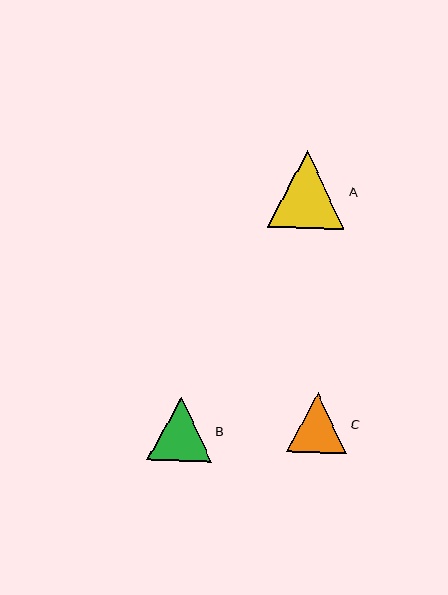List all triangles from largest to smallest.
From largest to smallest: A, B, C.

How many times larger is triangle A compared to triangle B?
Triangle A is approximately 1.2 times the size of triangle B.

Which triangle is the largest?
Triangle A is the largest with a size of approximately 78 pixels.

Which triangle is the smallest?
Triangle C is the smallest with a size of approximately 60 pixels.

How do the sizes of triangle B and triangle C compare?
Triangle B and triangle C are approximately the same size.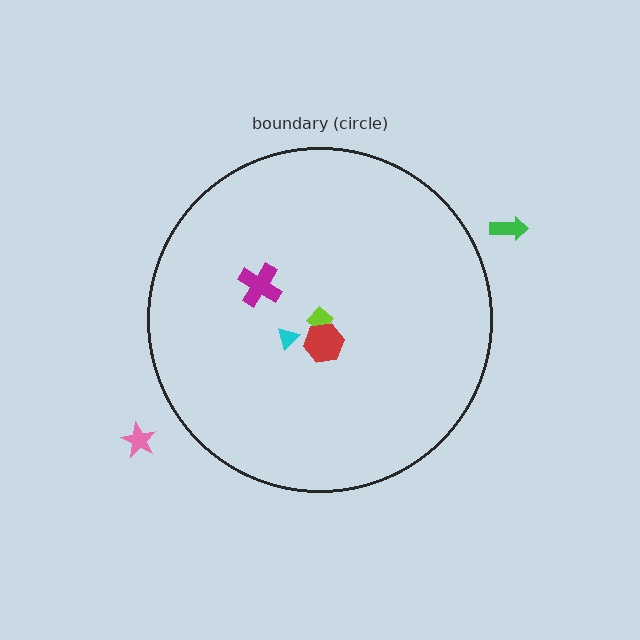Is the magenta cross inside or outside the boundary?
Inside.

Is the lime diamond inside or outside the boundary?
Inside.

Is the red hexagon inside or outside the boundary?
Inside.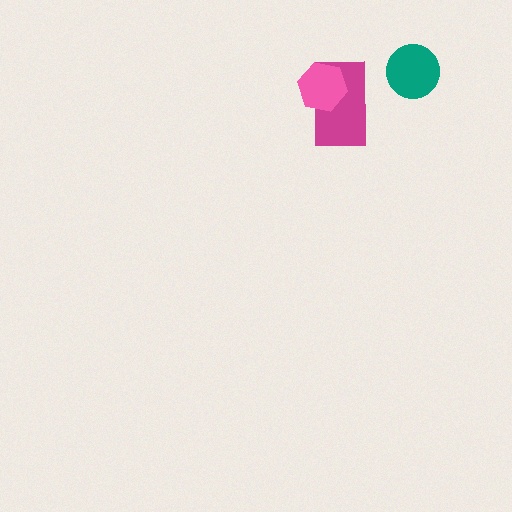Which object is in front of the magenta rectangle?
The pink hexagon is in front of the magenta rectangle.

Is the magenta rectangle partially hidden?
Yes, it is partially covered by another shape.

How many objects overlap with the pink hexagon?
1 object overlaps with the pink hexagon.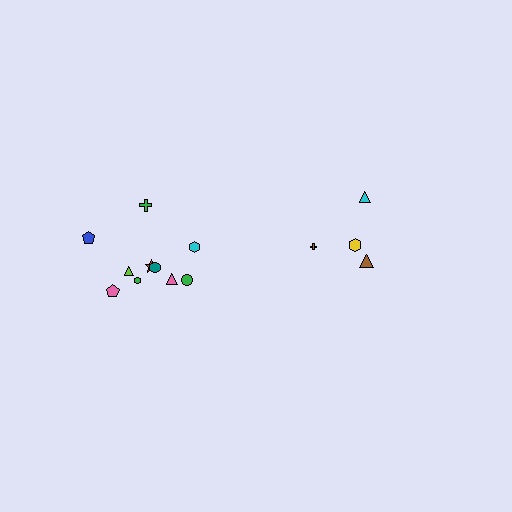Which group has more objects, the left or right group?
The left group.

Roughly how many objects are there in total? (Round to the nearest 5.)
Roughly 15 objects in total.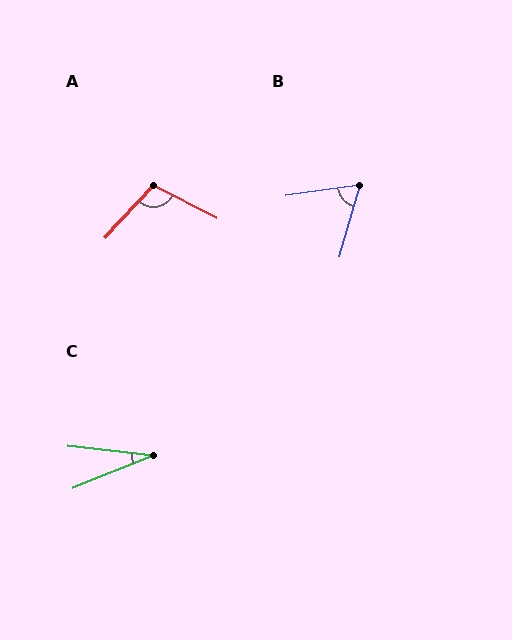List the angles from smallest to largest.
C (29°), B (65°), A (105°).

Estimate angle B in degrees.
Approximately 65 degrees.